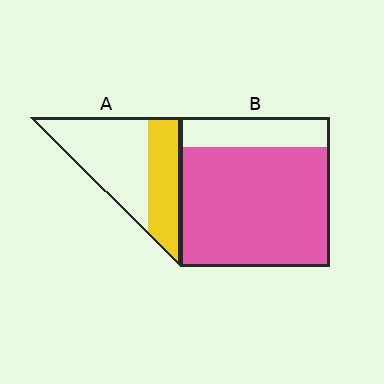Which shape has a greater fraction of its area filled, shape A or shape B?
Shape B.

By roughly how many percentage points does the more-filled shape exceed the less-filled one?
By roughly 40 percentage points (B over A).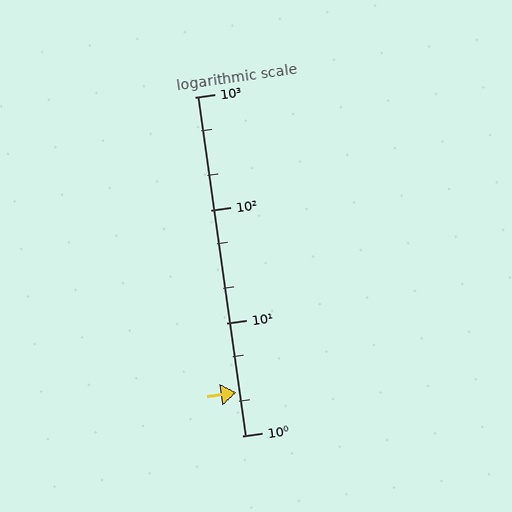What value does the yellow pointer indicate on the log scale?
The pointer indicates approximately 2.4.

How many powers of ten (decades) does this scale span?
The scale spans 3 decades, from 1 to 1000.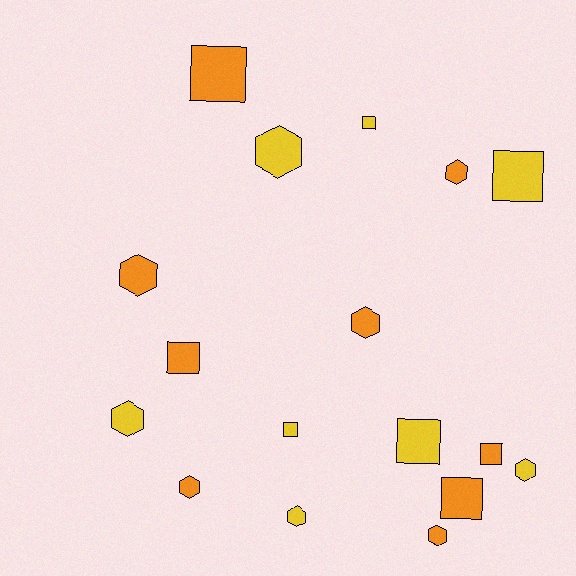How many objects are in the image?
There are 17 objects.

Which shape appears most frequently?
Hexagon, with 9 objects.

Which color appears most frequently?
Orange, with 9 objects.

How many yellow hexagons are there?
There are 4 yellow hexagons.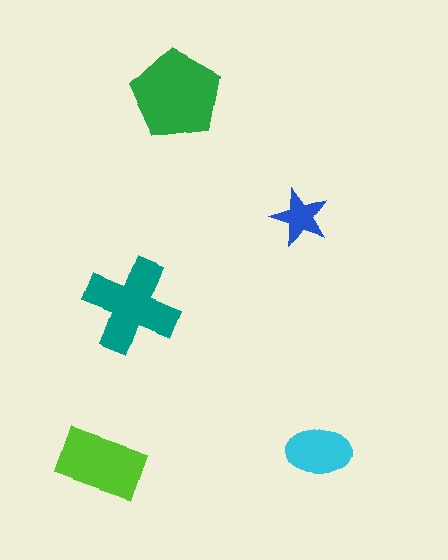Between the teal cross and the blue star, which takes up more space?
The teal cross.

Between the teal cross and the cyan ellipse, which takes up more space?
The teal cross.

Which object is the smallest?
The blue star.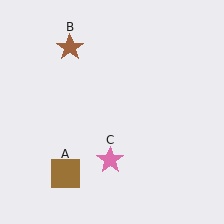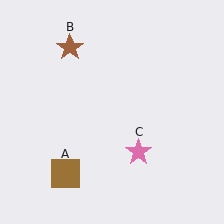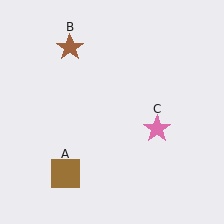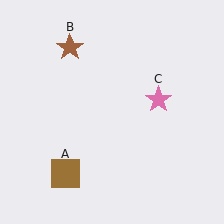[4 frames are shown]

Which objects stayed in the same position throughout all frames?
Brown square (object A) and brown star (object B) remained stationary.